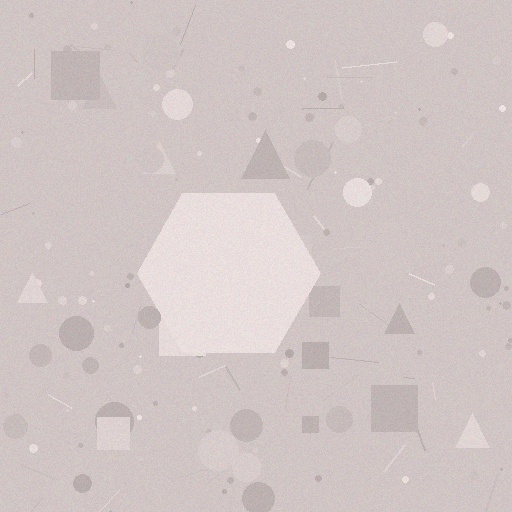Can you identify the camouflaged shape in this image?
The camouflaged shape is a hexagon.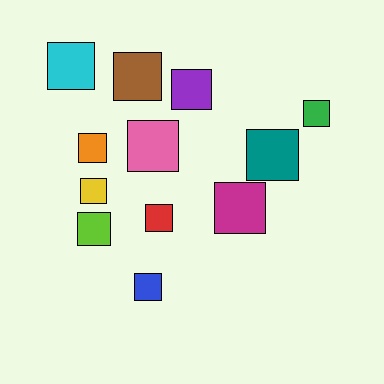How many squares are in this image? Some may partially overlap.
There are 12 squares.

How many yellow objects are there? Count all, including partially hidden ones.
There is 1 yellow object.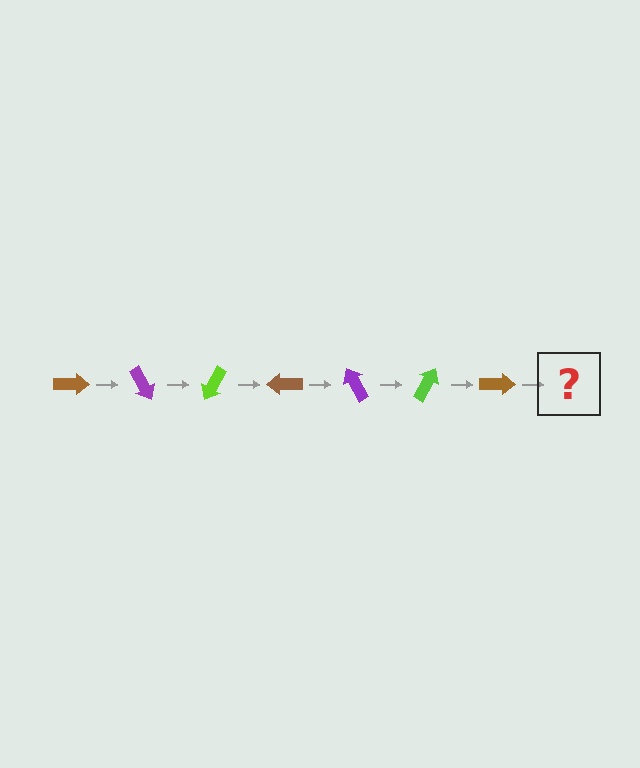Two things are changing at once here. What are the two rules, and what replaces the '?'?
The two rules are that it rotates 60 degrees each step and the color cycles through brown, purple, and lime. The '?' should be a purple arrow, rotated 420 degrees from the start.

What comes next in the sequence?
The next element should be a purple arrow, rotated 420 degrees from the start.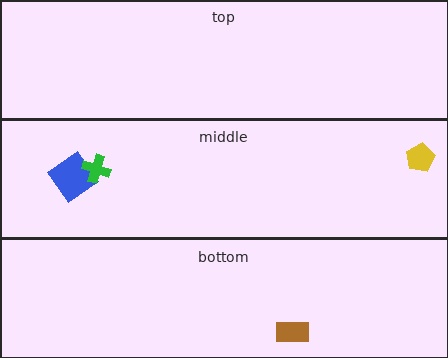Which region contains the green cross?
The middle region.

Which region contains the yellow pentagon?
The middle region.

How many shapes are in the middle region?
3.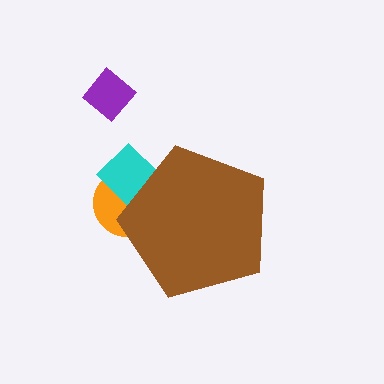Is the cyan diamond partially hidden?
Yes, the cyan diamond is partially hidden behind the brown pentagon.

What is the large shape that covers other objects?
A brown pentagon.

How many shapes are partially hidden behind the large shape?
2 shapes are partially hidden.